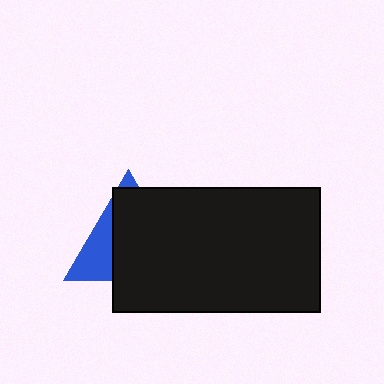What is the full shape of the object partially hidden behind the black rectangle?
The partially hidden object is a blue triangle.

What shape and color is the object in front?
The object in front is a black rectangle.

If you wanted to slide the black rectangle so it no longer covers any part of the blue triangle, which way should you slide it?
Slide it toward the lower-right — that is the most direct way to separate the two shapes.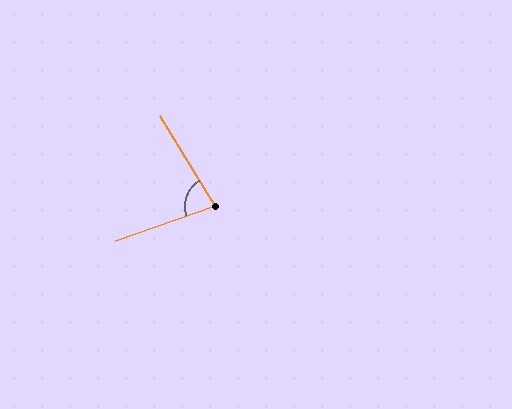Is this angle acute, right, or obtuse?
It is acute.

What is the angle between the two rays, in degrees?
Approximately 78 degrees.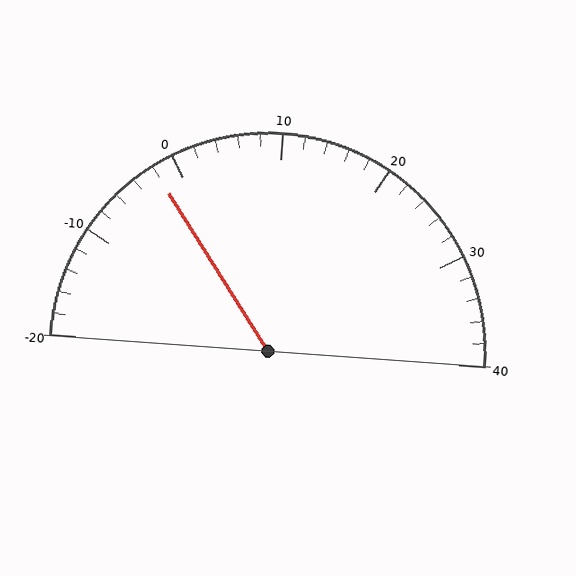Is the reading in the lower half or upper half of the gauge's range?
The reading is in the lower half of the range (-20 to 40).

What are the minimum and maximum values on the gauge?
The gauge ranges from -20 to 40.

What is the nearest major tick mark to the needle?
The nearest major tick mark is 0.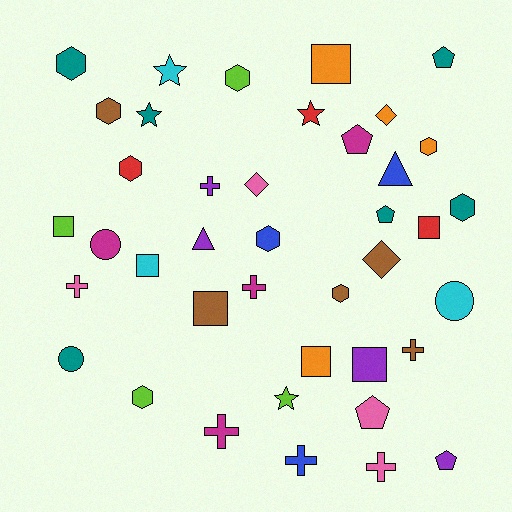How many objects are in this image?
There are 40 objects.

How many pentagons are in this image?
There are 5 pentagons.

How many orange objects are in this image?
There are 4 orange objects.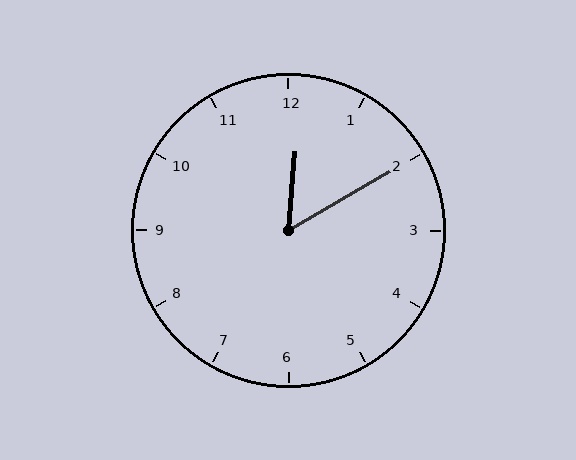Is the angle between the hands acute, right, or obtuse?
It is acute.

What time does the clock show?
12:10.